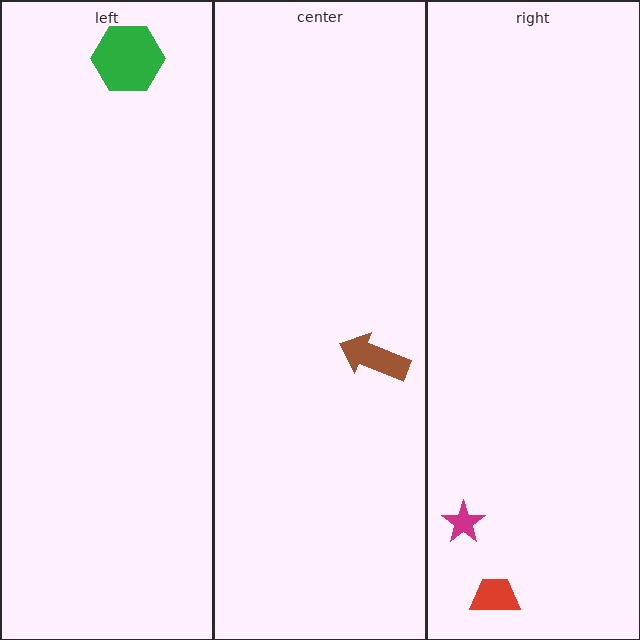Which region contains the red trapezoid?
The right region.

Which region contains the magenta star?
The right region.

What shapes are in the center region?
The brown arrow.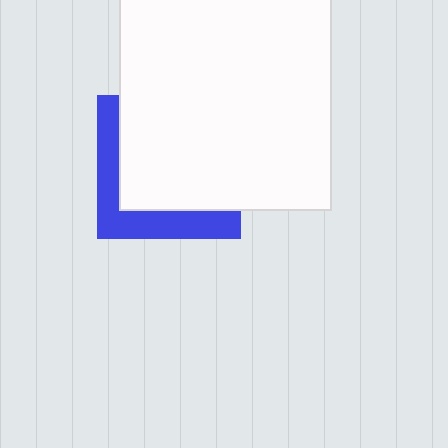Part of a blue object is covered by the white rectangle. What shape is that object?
It is a square.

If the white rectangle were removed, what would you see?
You would see the complete blue square.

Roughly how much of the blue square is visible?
A small part of it is visible (roughly 32%).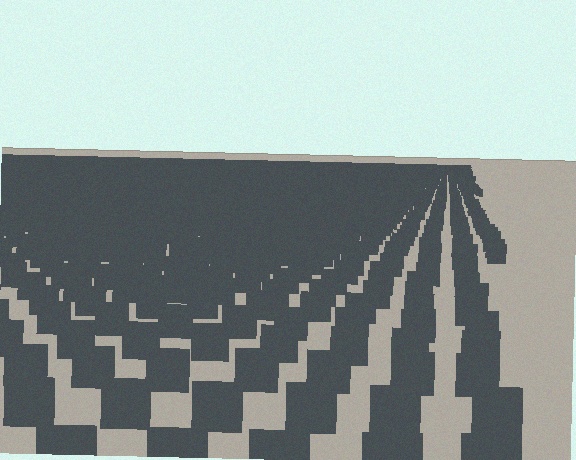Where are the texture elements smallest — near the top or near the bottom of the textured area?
Near the top.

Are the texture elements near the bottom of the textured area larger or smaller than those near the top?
Larger. Near the bottom, elements are closer to the viewer and appear at a bigger on-screen size.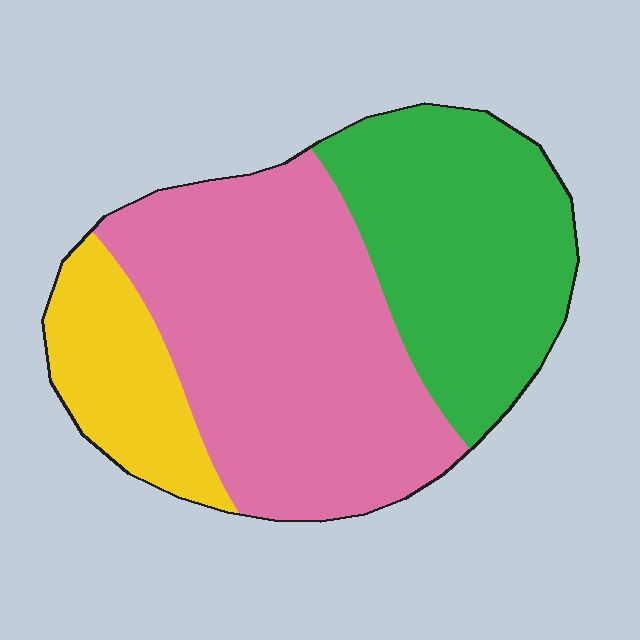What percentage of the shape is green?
Green takes up about one third (1/3) of the shape.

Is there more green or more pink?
Pink.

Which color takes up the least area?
Yellow, at roughly 15%.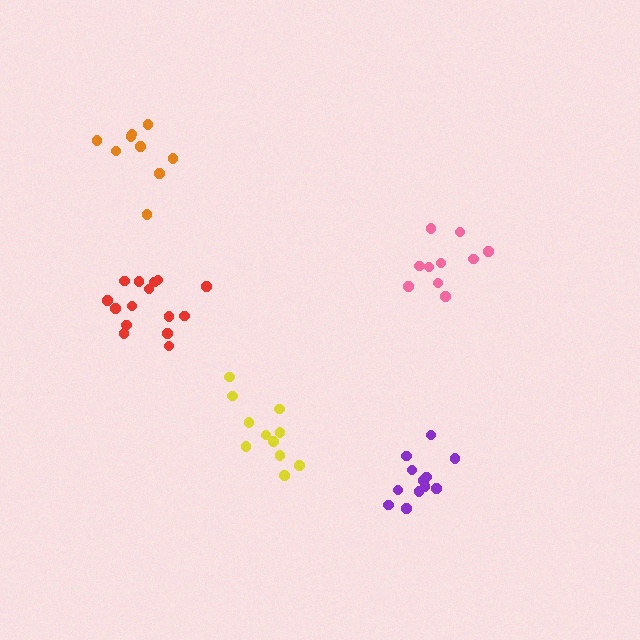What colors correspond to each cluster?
The clusters are colored: purple, pink, red, yellow, orange.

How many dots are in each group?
Group 1: 12 dots, Group 2: 10 dots, Group 3: 15 dots, Group 4: 11 dots, Group 5: 9 dots (57 total).